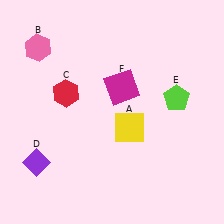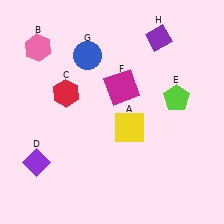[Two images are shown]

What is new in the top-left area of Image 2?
A blue circle (G) was added in the top-left area of Image 2.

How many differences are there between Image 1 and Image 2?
There are 2 differences between the two images.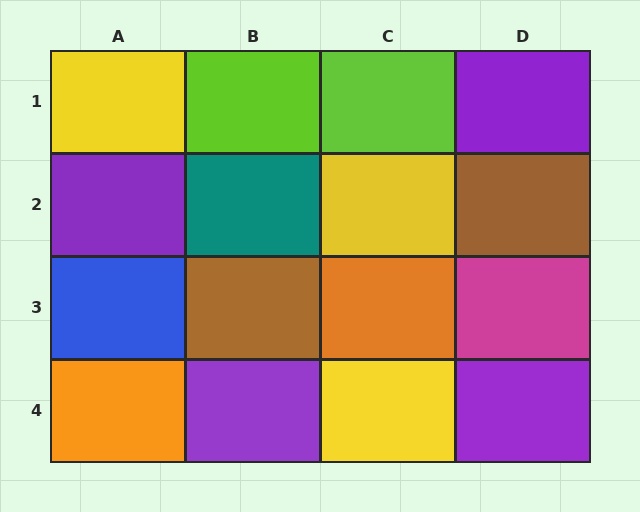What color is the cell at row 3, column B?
Brown.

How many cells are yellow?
3 cells are yellow.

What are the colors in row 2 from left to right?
Purple, teal, yellow, brown.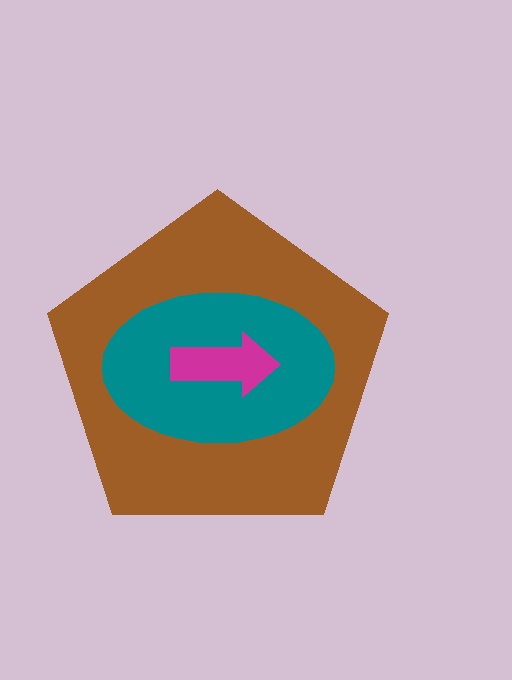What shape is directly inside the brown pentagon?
The teal ellipse.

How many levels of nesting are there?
3.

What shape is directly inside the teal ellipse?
The magenta arrow.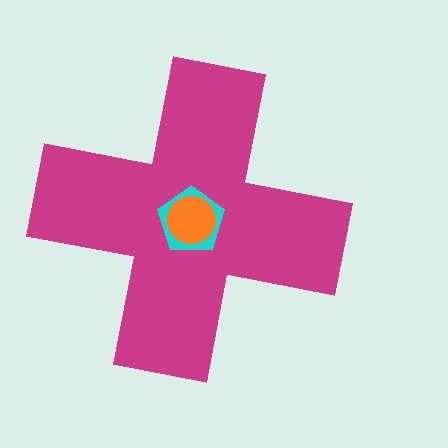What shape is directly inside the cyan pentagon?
The orange circle.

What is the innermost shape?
The orange circle.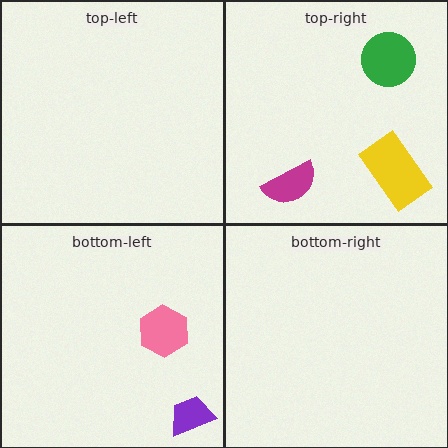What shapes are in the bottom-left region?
The purple trapezoid, the pink hexagon.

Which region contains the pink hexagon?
The bottom-left region.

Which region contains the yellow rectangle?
The top-right region.